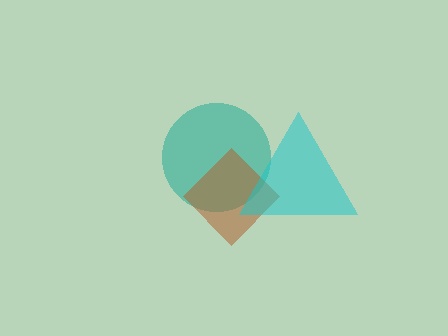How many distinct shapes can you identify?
There are 3 distinct shapes: a teal circle, a brown diamond, a cyan triangle.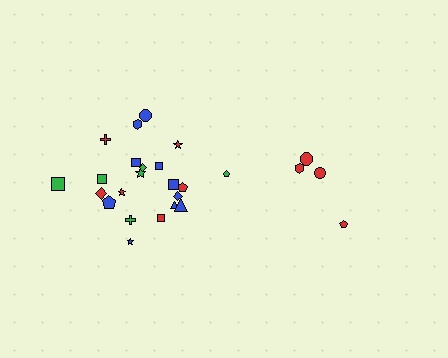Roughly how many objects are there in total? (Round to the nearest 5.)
Roughly 25 objects in total.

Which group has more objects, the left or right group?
The left group.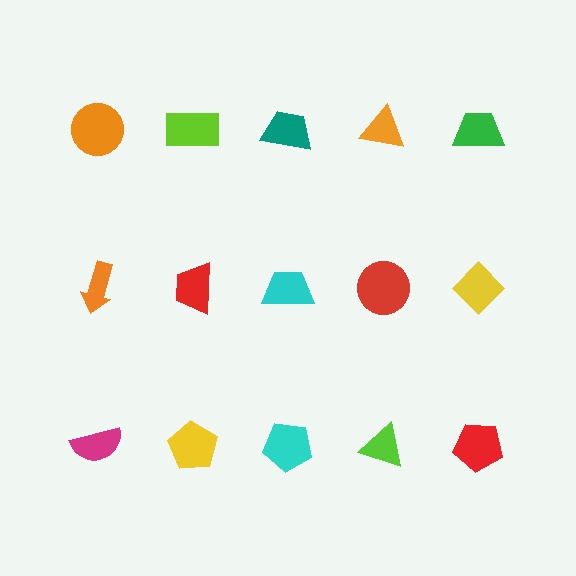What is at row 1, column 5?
A green trapezoid.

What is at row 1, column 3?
A teal trapezoid.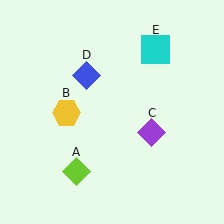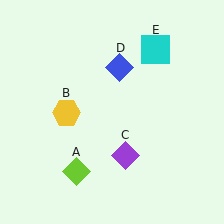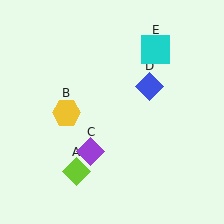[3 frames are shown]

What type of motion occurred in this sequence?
The purple diamond (object C), blue diamond (object D) rotated clockwise around the center of the scene.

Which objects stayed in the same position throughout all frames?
Lime diamond (object A) and yellow hexagon (object B) and cyan square (object E) remained stationary.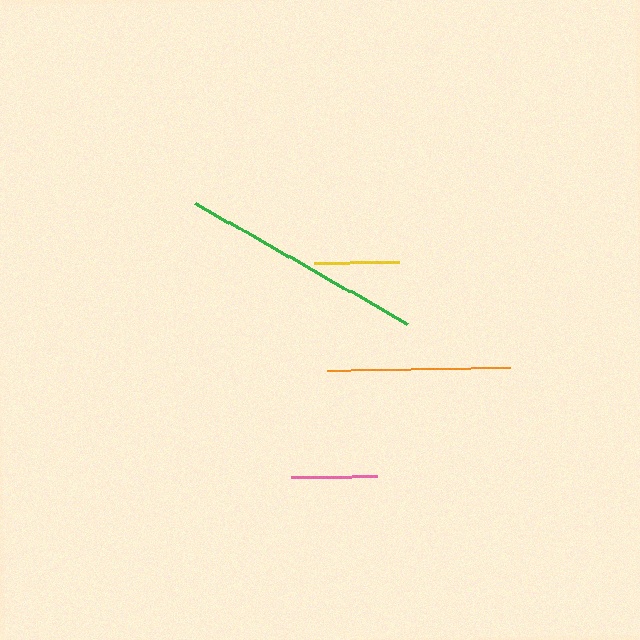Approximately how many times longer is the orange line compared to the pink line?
The orange line is approximately 2.1 times the length of the pink line.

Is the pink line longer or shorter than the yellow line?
The pink line is longer than the yellow line.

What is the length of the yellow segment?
The yellow segment is approximately 85 pixels long.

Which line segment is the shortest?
The yellow line is the shortest at approximately 85 pixels.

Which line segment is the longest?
The green line is the longest at approximately 244 pixels.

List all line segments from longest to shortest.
From longest to shortest: green, orange, pink, yellow.